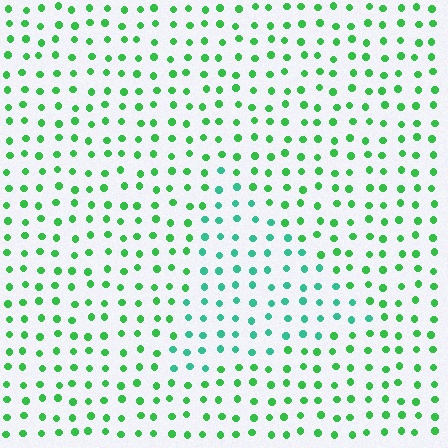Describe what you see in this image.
The image is filled with small green elements in a uniform arrangement. A triangle-shaped region is visible where the elements are tinted to a slightly different hue, forming a subtle color boundary.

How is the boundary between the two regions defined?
The boundary is defined purely by a slight shift in hue (about 33 degrees). Spacing, size, and orientation are identical on both sides.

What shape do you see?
I see a triangle.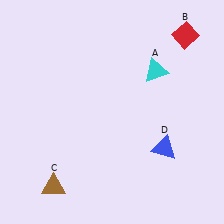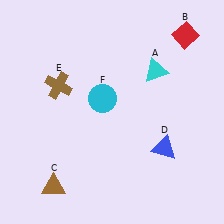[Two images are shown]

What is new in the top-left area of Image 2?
A cyan circle (F) was added in the top-left area of Image 2.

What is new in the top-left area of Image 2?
A brown cross (E) was added in the top-left area of Image 2.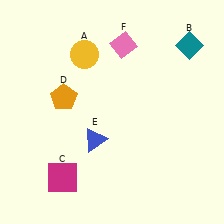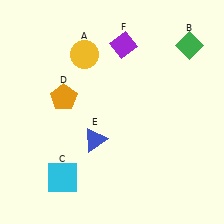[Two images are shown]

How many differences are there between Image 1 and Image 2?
There are 3 differences between the two images.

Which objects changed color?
B changed from teal to green. C changed from magenta to cyan. F changed from pink to purple.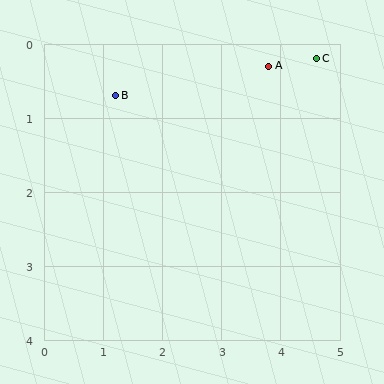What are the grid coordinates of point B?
Point B is at approximately (1.2, 0.7).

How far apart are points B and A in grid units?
Points B and A are about 2.6 grid units apart.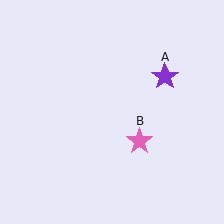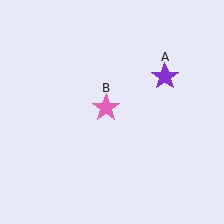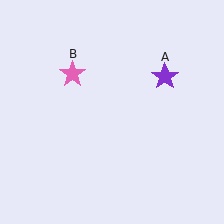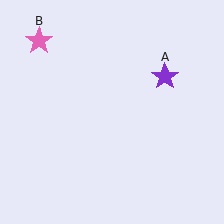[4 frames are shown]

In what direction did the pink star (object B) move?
The pink star (object B) moved up and to the left.